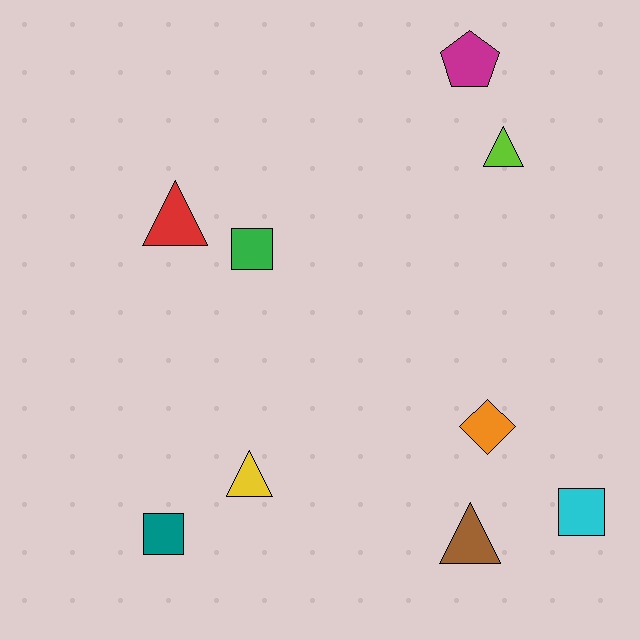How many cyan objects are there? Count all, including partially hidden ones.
There is 1 cyan object.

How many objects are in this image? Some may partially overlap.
There are 9 objects.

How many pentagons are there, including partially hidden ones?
There is 1 pentagon.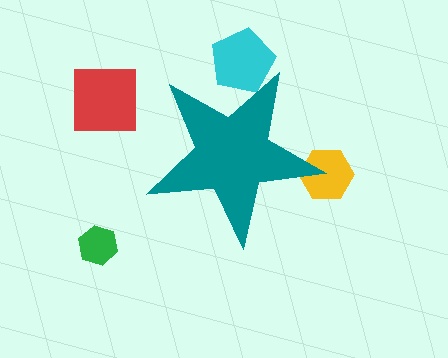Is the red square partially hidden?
No, the red square is fully visible.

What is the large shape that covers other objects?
A teal star.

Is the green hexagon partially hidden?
No, the green hexagon is fully visible.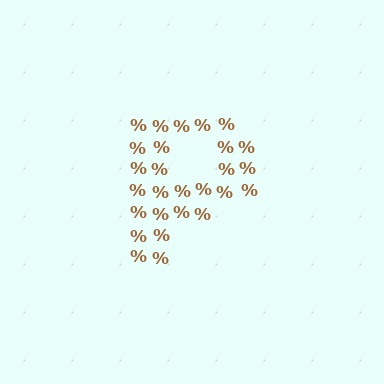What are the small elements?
The small elements are percent signs.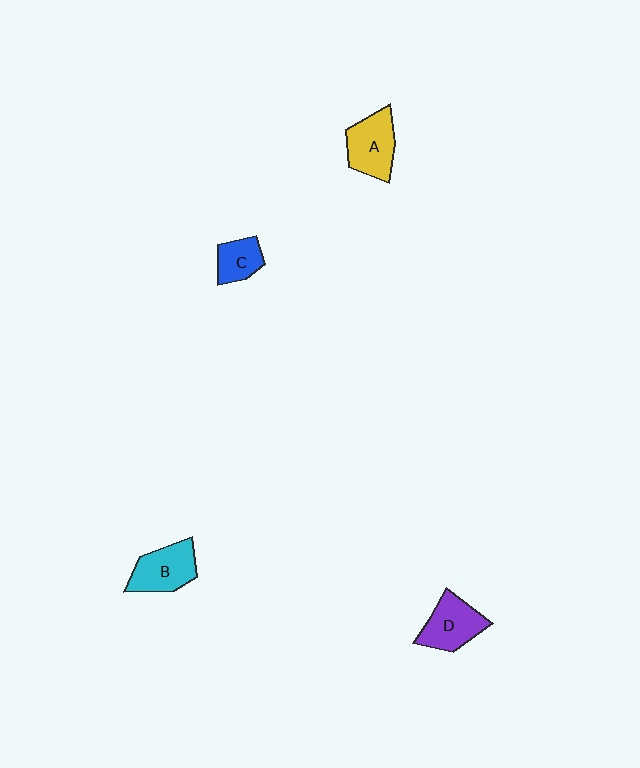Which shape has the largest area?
Shape A (yellow).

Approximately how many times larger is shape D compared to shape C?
Approximately 1.5 times.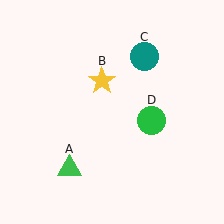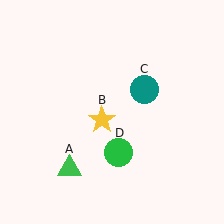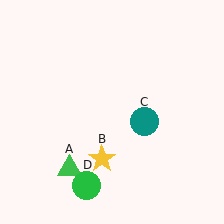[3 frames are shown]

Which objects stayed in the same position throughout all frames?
Green triangle (object A) remained stationary.